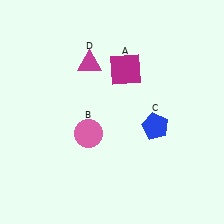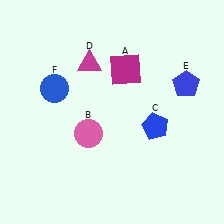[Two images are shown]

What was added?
A blue pentagon (E), a blue circle (F) were added in Image 2.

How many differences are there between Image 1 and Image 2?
There are 2 differences between the two images.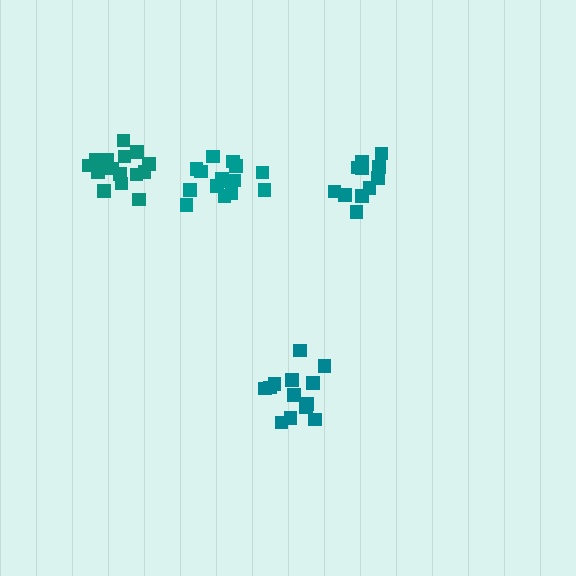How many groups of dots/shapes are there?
There are 4 groups.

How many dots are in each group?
Group 1: 13 dots, Group 2: 16 dots, Group 3: 11 dots, Group 4: 15 dots (55 total).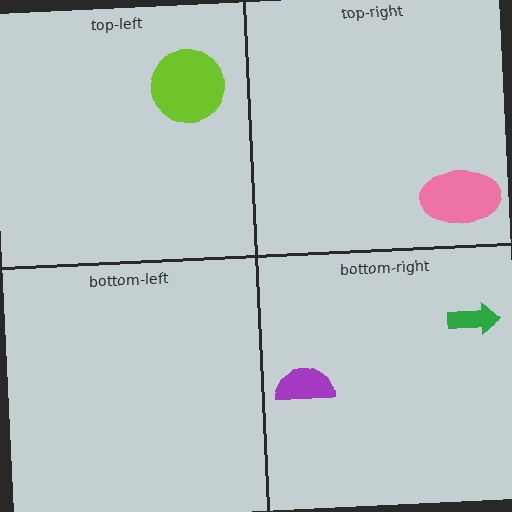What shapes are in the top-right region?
The pink ellipse.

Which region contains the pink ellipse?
The top-right region.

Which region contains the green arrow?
The bottom-right region.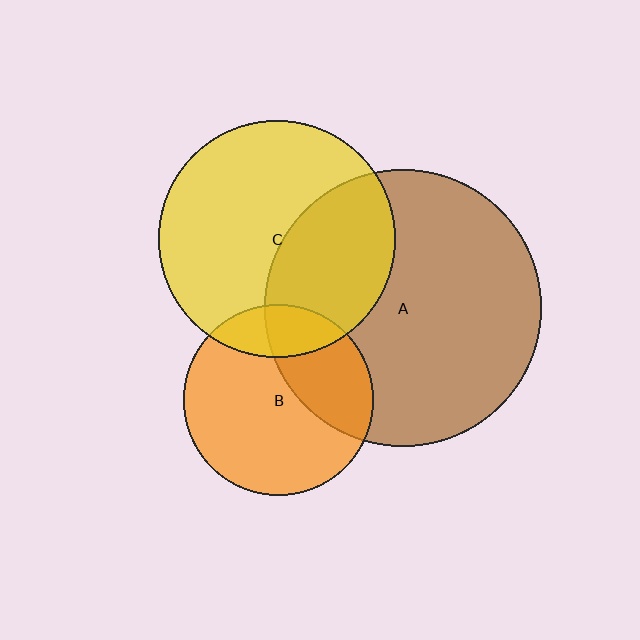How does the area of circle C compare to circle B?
Approximately 1.5 times.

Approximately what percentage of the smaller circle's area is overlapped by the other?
Approximately 15%.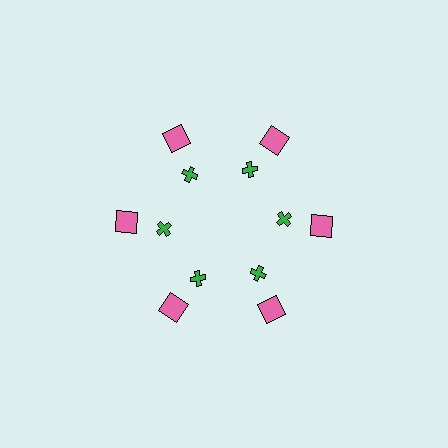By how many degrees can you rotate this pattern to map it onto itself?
The pattern maps onto itself every 60 degrees of rotation.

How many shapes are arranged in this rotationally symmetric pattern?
There are 12 shapes, arranged in 6 groups of 2.